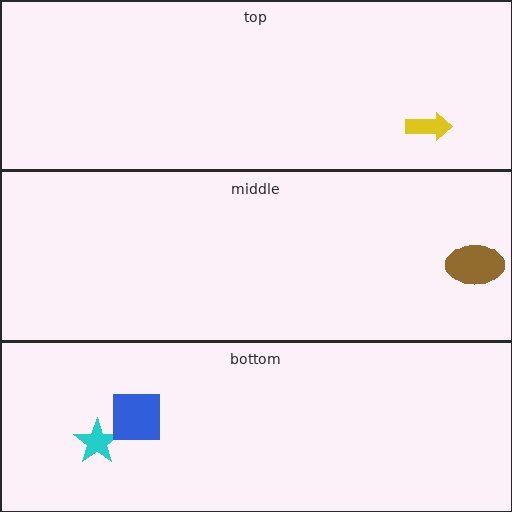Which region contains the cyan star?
The bottom region.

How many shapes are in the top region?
1.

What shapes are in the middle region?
The brown ellipse.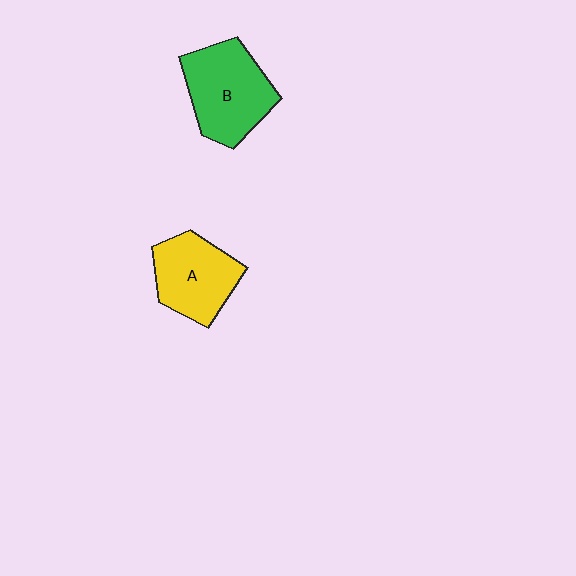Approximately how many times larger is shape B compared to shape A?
Approximately 1.2 times.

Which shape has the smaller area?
Shape A (yellow).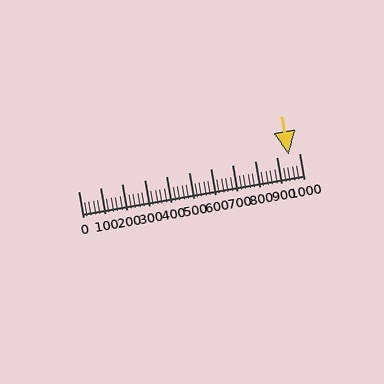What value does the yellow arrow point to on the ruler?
The yellow arrow points to approximately 954.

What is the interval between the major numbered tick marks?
The major tick marks are spaced 100 units apart.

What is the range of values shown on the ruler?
The ruler shows values from 0 to 1000.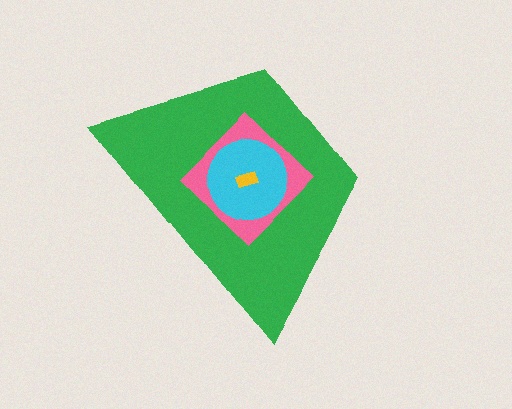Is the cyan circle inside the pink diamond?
Yes.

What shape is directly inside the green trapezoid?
The pink diamond.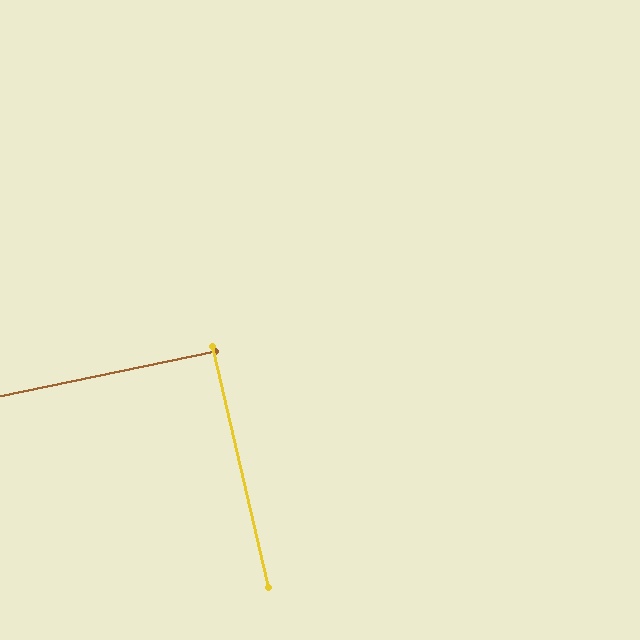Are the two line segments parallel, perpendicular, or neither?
Perpendicular — they meet at approximately 88°.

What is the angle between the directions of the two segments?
Approximately 88 degrees.